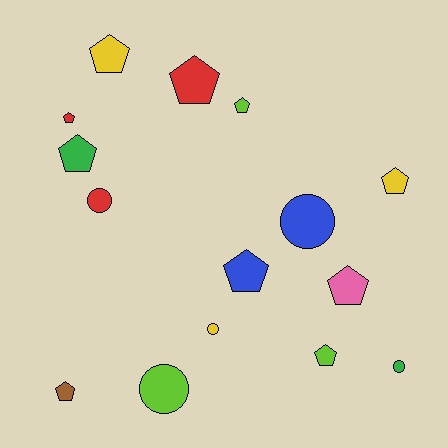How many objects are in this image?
There are 15 objects.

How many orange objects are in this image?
There are no orange objects.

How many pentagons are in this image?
There are 10 pentagons.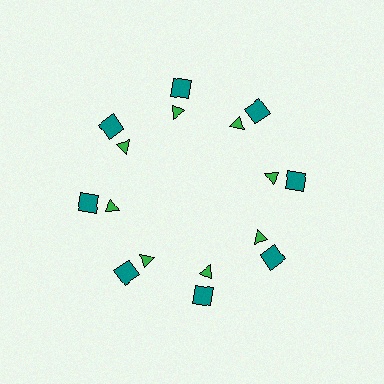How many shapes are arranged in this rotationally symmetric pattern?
There are 16 shapes, arranged in 8 groups of 2.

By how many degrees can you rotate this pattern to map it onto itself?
The pattern maps onto itself every 45 degrees of rotation.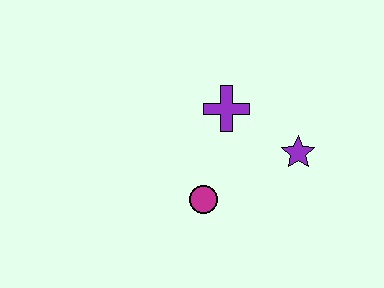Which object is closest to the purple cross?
The purple star is closest to the purple cross.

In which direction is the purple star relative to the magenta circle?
The purple star is to the right of the magenta circle.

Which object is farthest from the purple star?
The magenta circle is farthest from the purple star.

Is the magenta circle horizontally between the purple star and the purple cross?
No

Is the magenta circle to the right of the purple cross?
No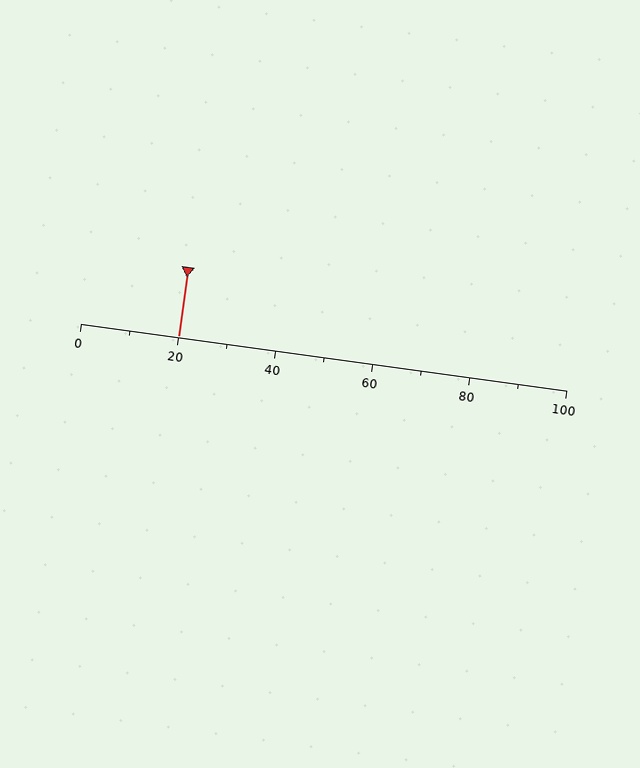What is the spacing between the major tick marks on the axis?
The major ticks are spaced 20 apart.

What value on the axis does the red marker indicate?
The marker indicates approximately 20.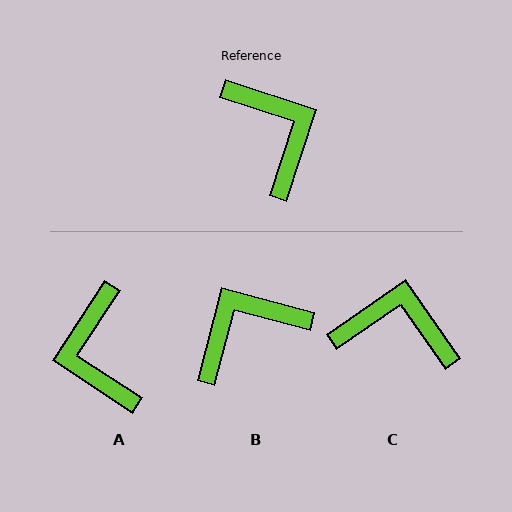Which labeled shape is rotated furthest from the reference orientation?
A, about 165 degrees away.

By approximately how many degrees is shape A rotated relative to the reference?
Approximately 165 degrees counter-clockwise.